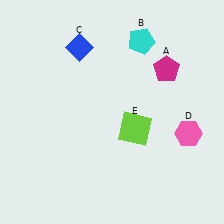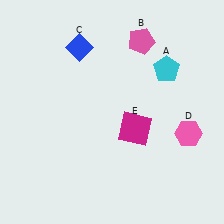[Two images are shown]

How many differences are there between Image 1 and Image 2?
There are 3 differences between the two images.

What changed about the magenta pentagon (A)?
In Image 1, A is magenta. In Image 2, it changed to cyan.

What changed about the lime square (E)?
In Image 1, E is lime. In Image 2, it changed to magenta.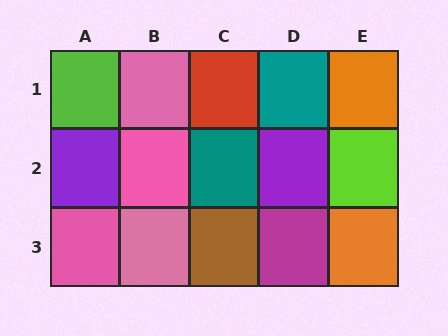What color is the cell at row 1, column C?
Red.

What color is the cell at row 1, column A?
Lime.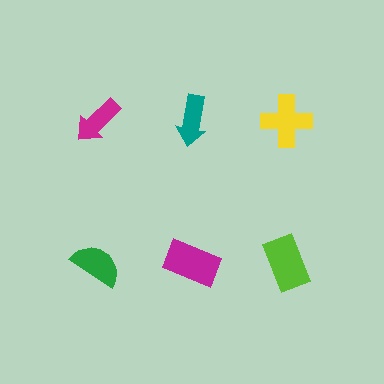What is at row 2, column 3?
A lime rectangle.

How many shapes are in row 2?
3 shapes.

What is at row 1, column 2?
A teal arrow.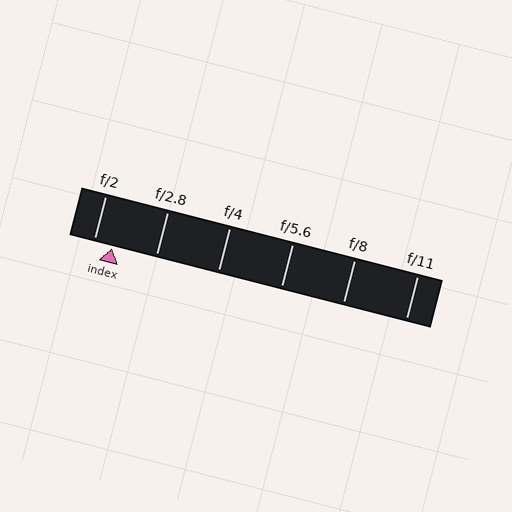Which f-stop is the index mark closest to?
The index mark is closest to f/2.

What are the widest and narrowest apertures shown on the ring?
The widest aperture shown is f/2 and the narrowest is f/11.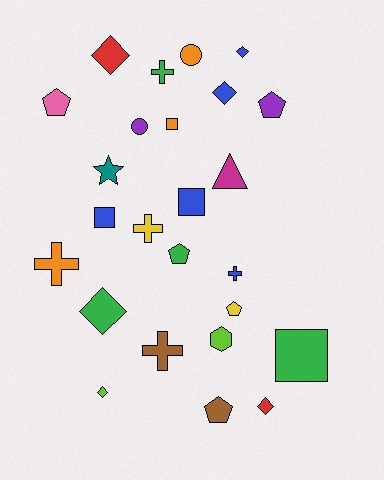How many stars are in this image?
There is 1 star.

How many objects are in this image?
There are 25 objects.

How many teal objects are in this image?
There is 1 teal object.